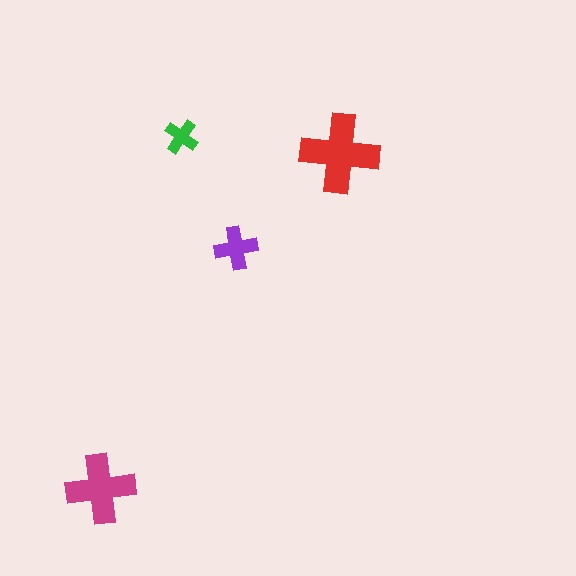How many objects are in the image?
There are 4 objects in the image.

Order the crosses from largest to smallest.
the red one, the magenta one, the purple one, the green one.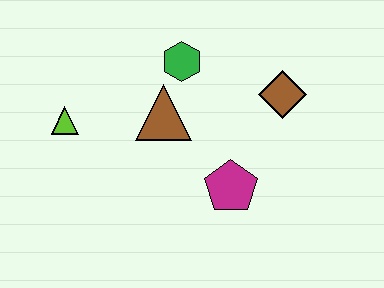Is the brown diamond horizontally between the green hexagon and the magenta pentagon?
No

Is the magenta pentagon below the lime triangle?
Yes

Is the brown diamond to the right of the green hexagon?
Yes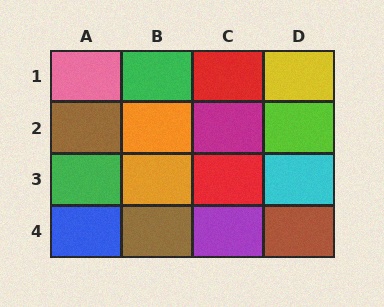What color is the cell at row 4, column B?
Brown.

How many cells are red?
2 cells are red.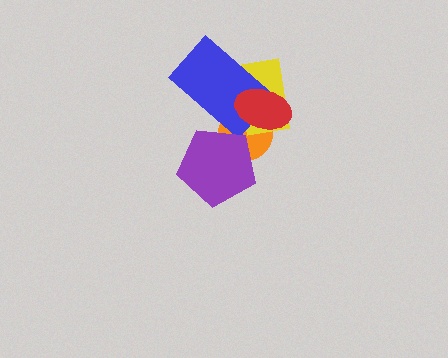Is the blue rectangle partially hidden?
Yes, it is partially covered by another shape.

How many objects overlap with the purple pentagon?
1 object overlaps with the purple pentagon.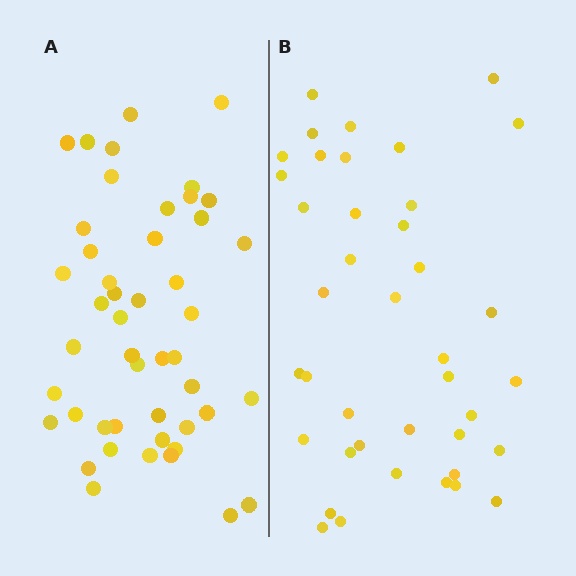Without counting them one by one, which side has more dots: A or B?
Region A (the left region) has more dots.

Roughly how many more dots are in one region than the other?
Region A has roughly 8 or so more dots than region B.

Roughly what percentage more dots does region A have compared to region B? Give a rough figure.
About 20% more.